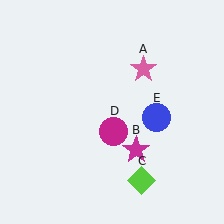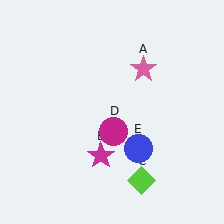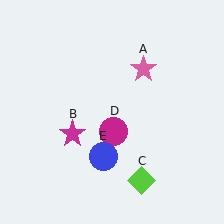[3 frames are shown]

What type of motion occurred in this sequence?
The magenta star (object B), blue circle (object E) rotated clockwise around the center of the scene.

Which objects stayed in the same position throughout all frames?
Pink star (object A) and lime diamond (object C) and magenta circle (object D) remained stationary.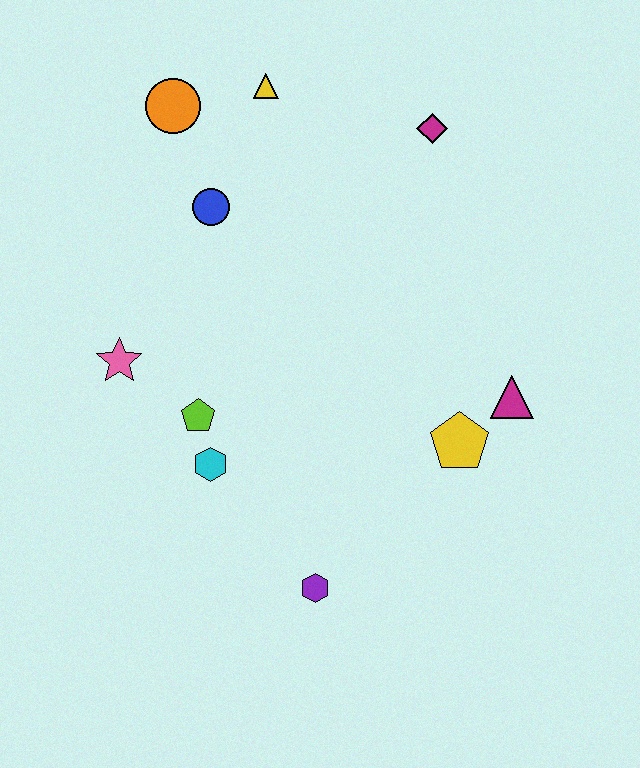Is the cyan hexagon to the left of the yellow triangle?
Yes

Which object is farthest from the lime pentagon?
The magenta diamond is farthest from the lime pentagon.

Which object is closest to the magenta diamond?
The yellow triangle is closest to the magenta diamond.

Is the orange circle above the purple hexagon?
Yes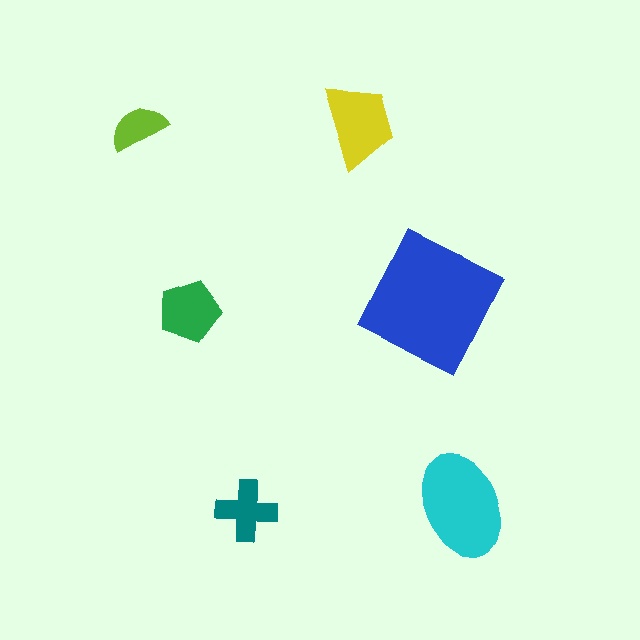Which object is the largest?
The blue square.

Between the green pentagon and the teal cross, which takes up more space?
The green pentagon.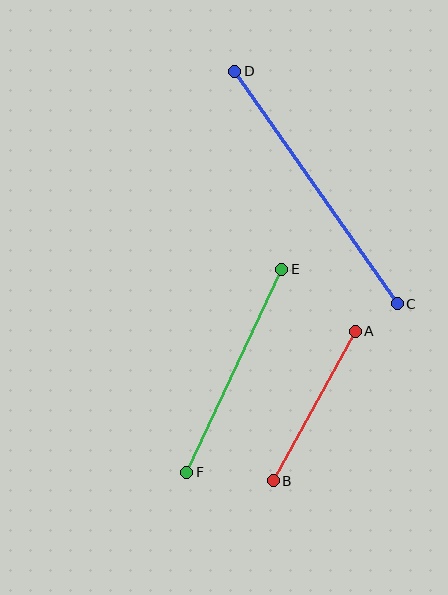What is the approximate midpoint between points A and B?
The midpoint is at approximately (314, 406) pixels.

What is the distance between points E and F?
The distance is approximately 224 pixels.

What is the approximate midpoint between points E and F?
The midpoint is at approximately (234, 371) pixels.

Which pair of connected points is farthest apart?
Points C and D are farthest apart.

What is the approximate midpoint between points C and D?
The midpoint is at approximately (316, 188) pixels.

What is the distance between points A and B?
The distance is approximately 170 pixels.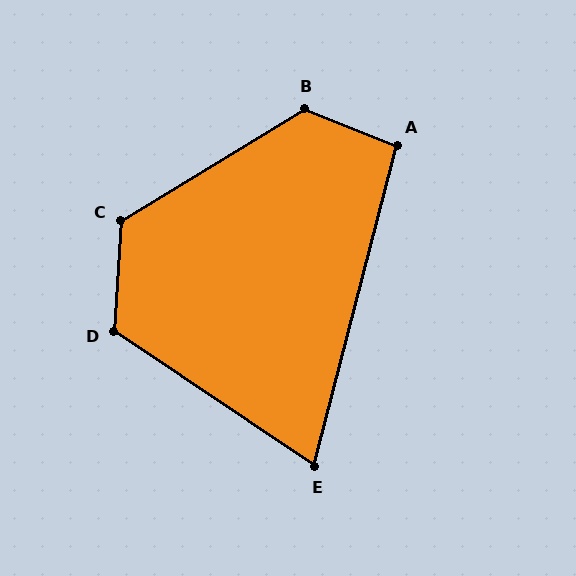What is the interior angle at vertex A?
Approximately 97 degrees (obtuse).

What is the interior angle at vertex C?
Approximately 125 degrees (obtuse).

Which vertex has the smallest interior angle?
E, at approximately 71 degrees.